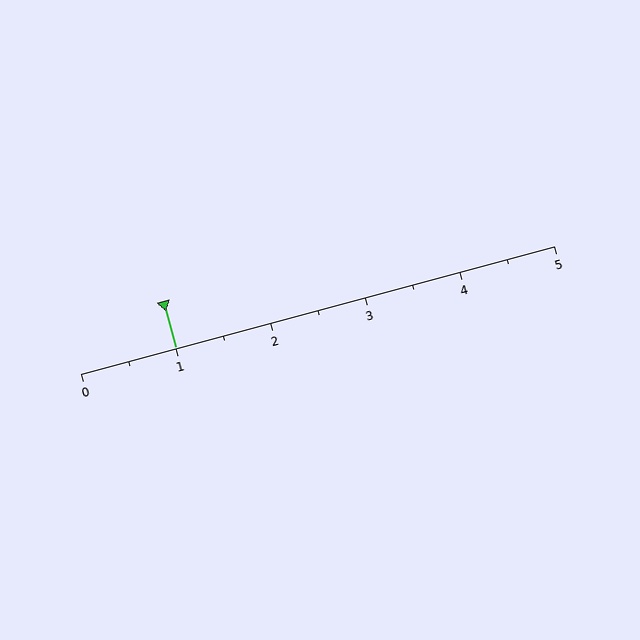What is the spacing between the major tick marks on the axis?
The major ticks are spaced 1 apart.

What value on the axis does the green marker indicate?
The marker indicates approximately 1.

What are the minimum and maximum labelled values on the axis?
The axis runs from 0 to 5.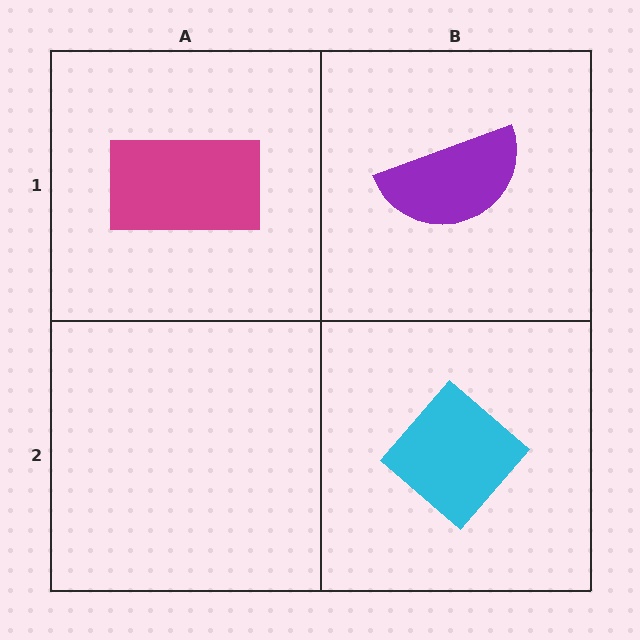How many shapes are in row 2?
1 shape.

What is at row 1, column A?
A magenta rectangle.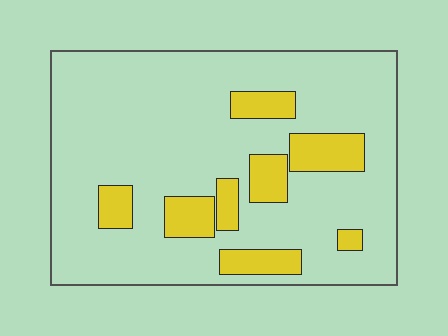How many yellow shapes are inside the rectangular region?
8.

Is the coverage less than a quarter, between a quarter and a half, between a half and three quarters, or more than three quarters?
Less than a quarter.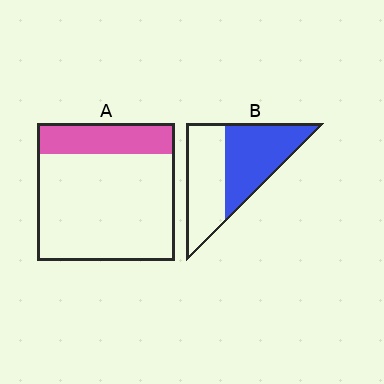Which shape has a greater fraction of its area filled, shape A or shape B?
Shape B.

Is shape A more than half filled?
No.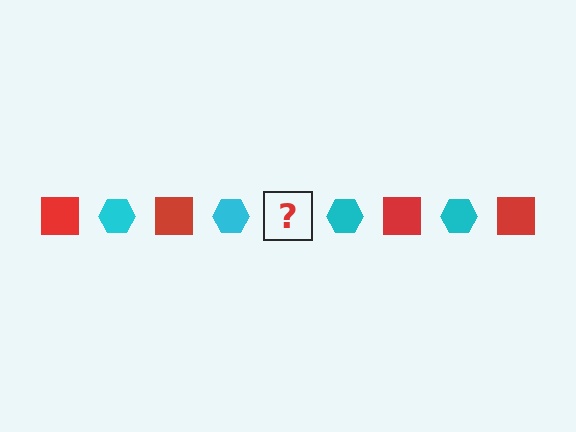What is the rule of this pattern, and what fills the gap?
The rule is that the pattern alternates between red square and cyan hexagon. The gap should be filled with a red square.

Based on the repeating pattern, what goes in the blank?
The blank should be a red square.